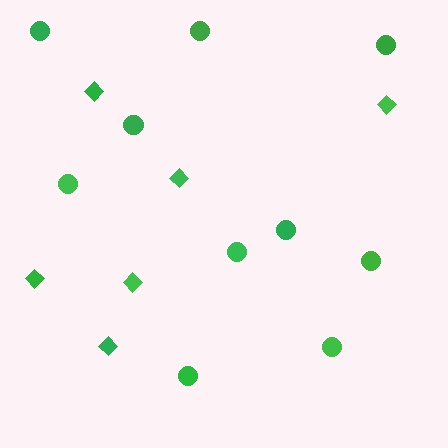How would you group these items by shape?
There are 2 groups: one group of circles (10) and one group of diamonds (6).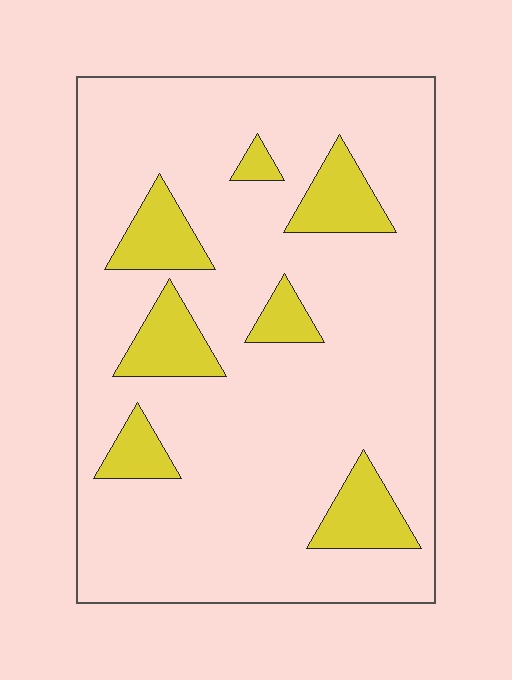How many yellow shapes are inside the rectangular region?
7.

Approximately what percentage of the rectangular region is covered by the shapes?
Approximately 15%.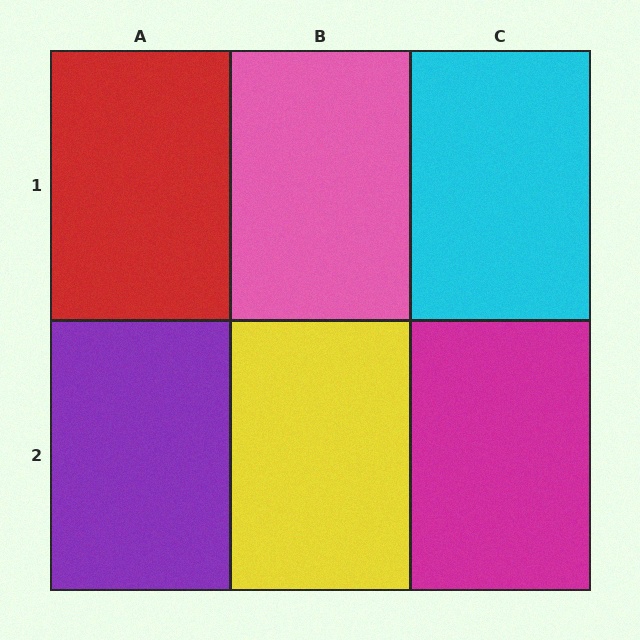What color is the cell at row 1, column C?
Cyan.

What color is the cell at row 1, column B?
Pink.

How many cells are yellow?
1 cell is yellow.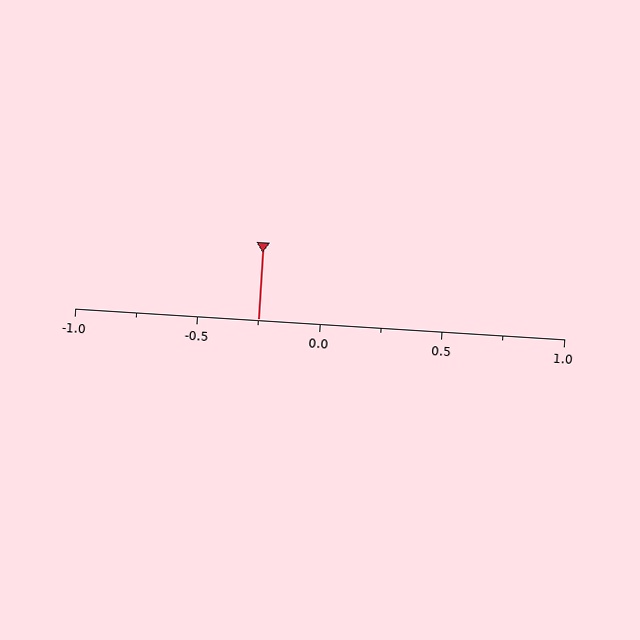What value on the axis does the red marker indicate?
The marker indicates approximately -0.25.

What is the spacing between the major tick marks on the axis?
The major ticks are spaced 0.5 apart.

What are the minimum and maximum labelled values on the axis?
The axis runs from -1.0 to 1.0.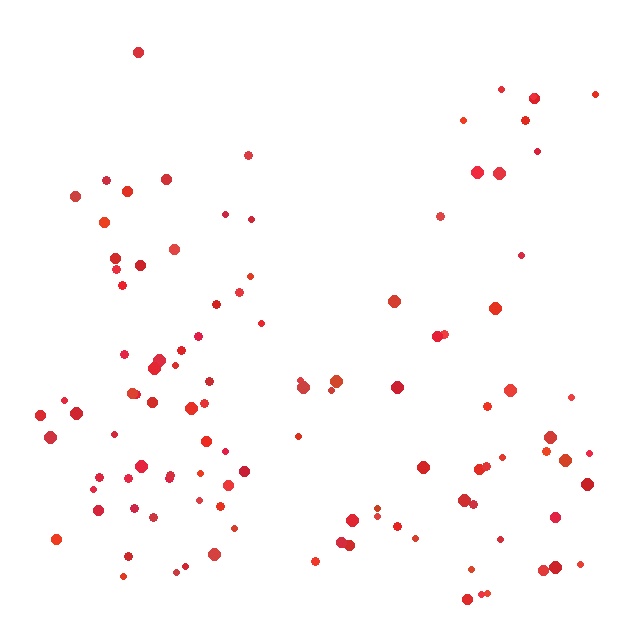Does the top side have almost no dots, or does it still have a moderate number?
Still a moderate number, just noticeably fewer than the bottom.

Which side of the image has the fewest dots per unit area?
The top.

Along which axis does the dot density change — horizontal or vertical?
Vertical.